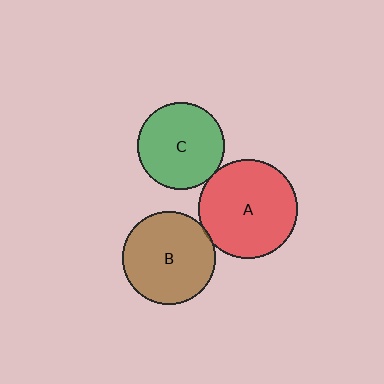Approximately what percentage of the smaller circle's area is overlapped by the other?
Approximately 5%.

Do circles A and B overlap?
Yes.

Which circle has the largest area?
Circle A (red).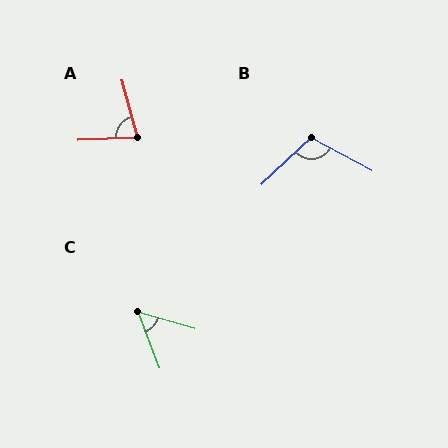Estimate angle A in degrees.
Approximately 78 degrees.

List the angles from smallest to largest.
C (53°), A (78°), B (108°).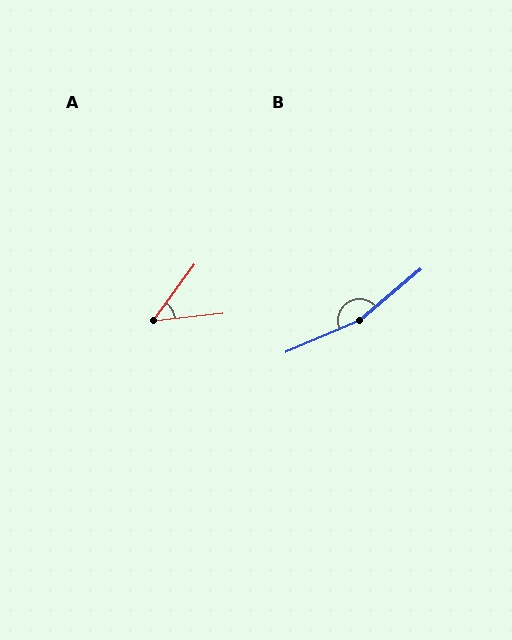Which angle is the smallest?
A, at approximately 48 degrees.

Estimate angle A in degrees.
Approximately 48 degrees.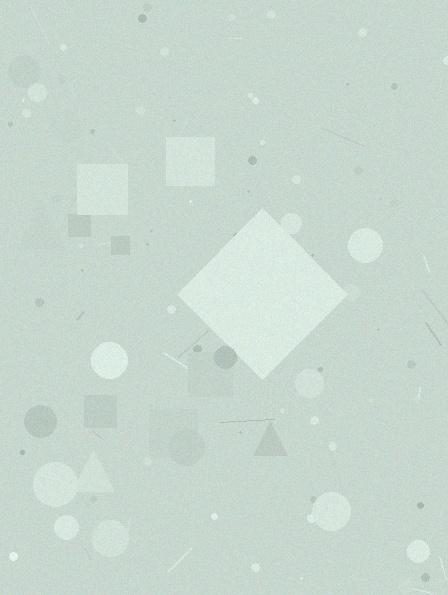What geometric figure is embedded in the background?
A diamond is embedded in the background.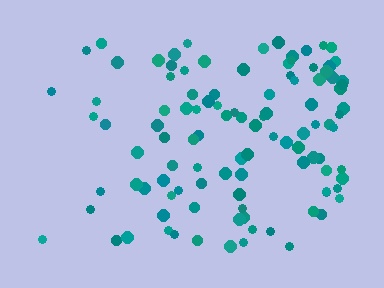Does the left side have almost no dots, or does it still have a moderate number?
Still a moderate number, just noticeably fewer than the right.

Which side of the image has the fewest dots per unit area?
The left.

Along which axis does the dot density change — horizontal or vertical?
Horizontal.